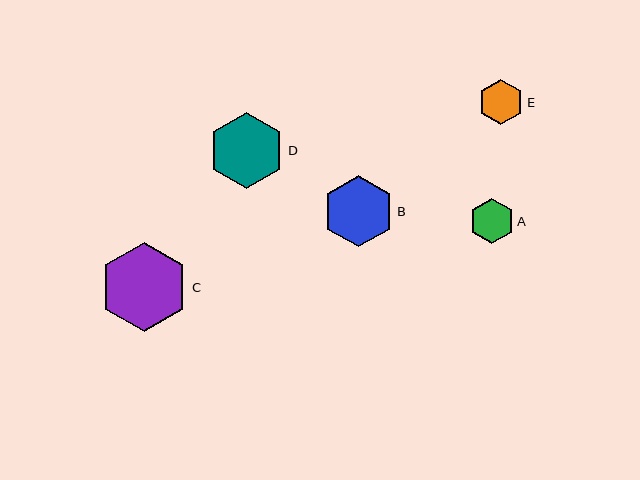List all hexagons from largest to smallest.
From largest to smallest: C, D, B, E, A.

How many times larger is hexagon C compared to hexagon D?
Hexagon C is approximately 1.2 times the size of hexagon D.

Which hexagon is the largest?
Hexagon C is the largest with a size of approximately 89 pixels.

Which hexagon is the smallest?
Hexagon A is the smallest with a size of approximately 45 pixels.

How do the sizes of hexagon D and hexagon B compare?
Hexagon D and hexagon B are approximately the same size.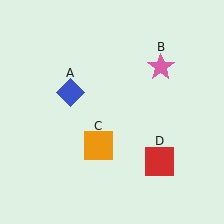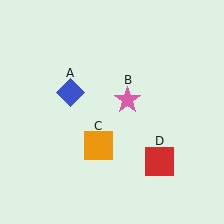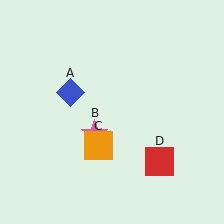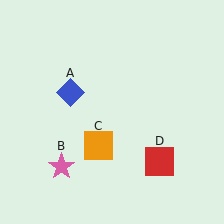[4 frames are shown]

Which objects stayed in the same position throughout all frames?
Blue diamond (object A) and orange square (object C) and red square (object D) remained stationary.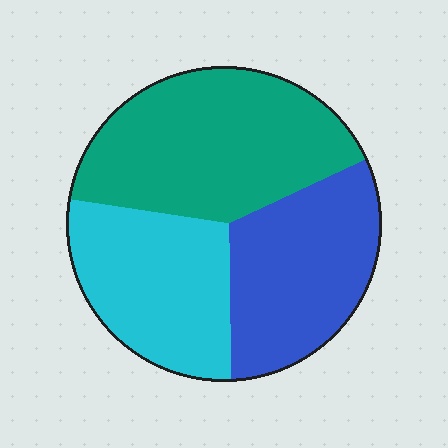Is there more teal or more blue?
Teal.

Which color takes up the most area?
Teal, at roughly 40%.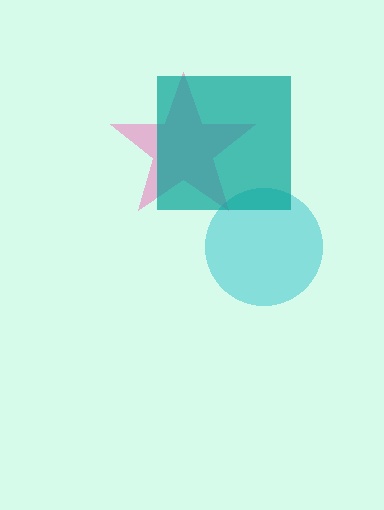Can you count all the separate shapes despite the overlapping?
Yes, there are 3 separate shapes.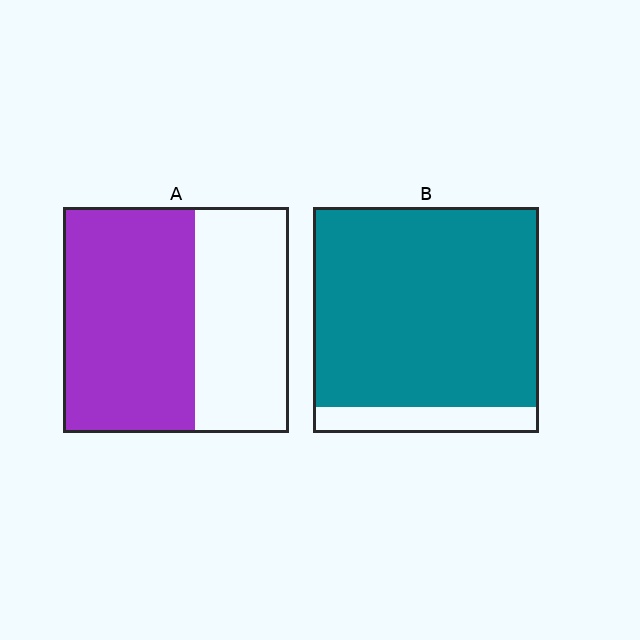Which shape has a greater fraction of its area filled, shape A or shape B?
Shape B.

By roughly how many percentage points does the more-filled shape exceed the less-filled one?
By roughly 30 percentage points (B over A).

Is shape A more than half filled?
Yes.